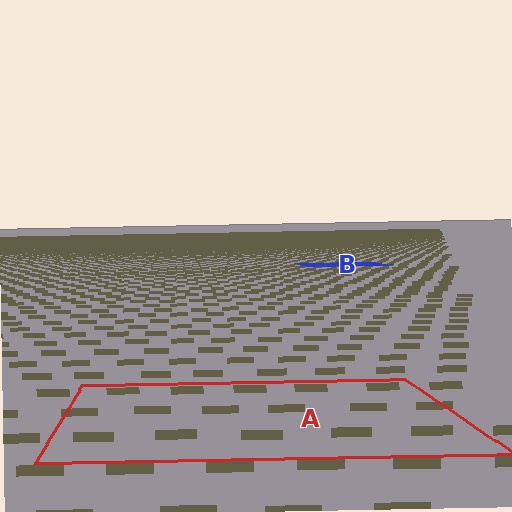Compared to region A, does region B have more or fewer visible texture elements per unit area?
Region B has more texture elements per unit area — they are packed more densely because it is farther away.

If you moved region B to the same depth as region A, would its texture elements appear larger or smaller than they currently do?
They would appear larger. At a closer depth, the same texture elements are projected at a bigger on-screen size.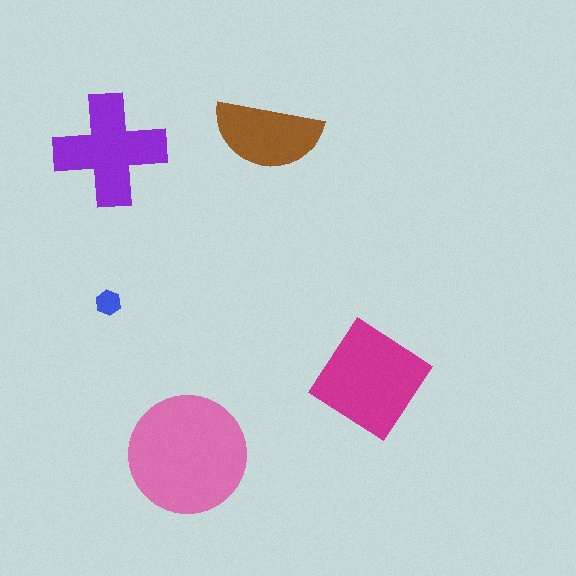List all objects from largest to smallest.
The pink circle, the magenta diamond, the purple cross, the brown semicircle, the blue hexagon.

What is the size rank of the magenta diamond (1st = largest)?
2nd.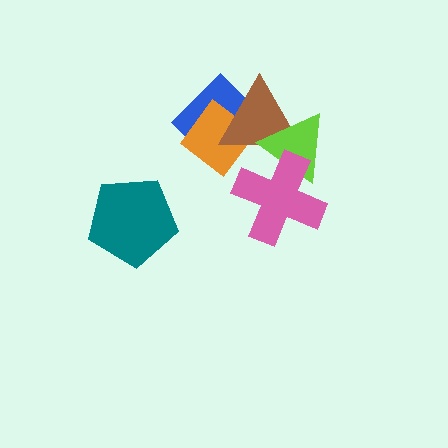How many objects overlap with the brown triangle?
4 objects overlap with the brown triangle.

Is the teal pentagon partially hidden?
No, no other shape covers it.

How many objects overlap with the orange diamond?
2 objects overlap with the orange diamond.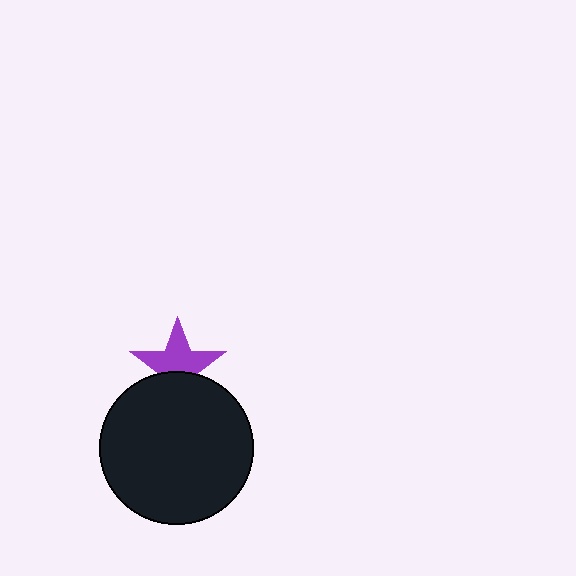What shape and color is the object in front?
The object in front is a black circle.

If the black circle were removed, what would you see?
You would see the complete purple star.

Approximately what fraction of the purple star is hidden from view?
Roughly 40% of the purple star is hidden behind the black circle.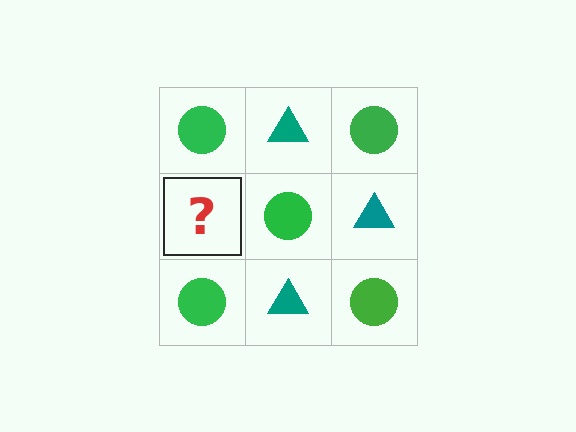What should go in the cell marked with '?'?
The missing cell should contain a teal triangle.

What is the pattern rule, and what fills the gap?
The rule is that it alternates green circle and teal triangle in a checkerboard pattern. The gap should be filled with a teal triangle.